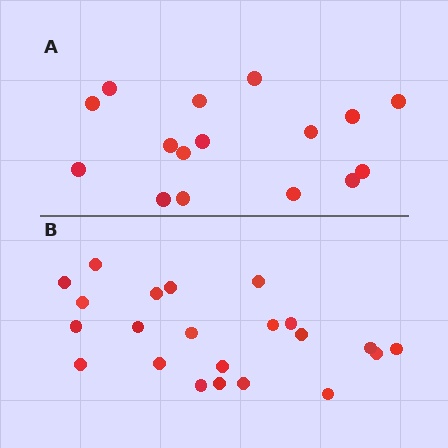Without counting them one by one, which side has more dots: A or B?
Region B (the bottom region) has more dots.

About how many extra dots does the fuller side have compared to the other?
Region B has about 6 more dots than region A.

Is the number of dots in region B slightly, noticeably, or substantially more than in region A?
Region B has noticeably more, but not dramatically so. The ratio is roughly 1.4 to 1.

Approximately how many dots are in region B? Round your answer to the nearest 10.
About 20 dots. (The exact count is 22, which rounds to 20.)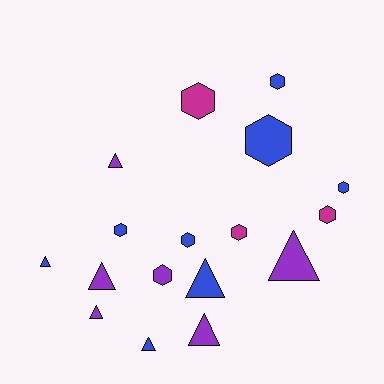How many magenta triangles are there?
There are no magenta triangles.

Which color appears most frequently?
Blue, with 8 objects.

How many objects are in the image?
There are 17 objects.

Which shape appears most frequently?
Hexagon, with 9 objects.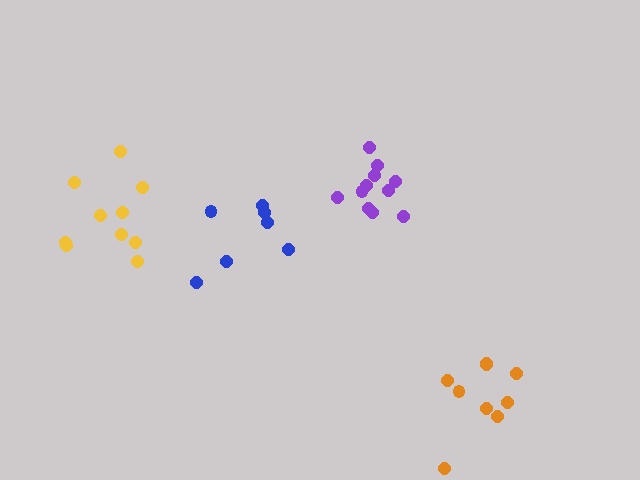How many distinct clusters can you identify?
There are 4 distinct clusters.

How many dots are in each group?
Group 1: 11 dots, Group 2: 7 dots, Group 3: 9 dots, Group 4: 10 dots (37 total).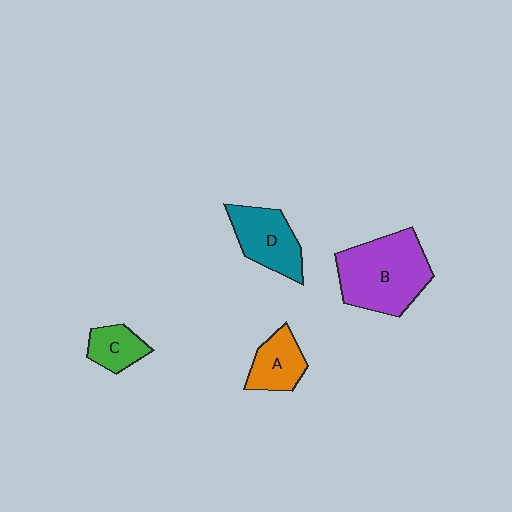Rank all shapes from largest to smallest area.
From largest to smallest: B (purple), D (teal), A (orange), C (green).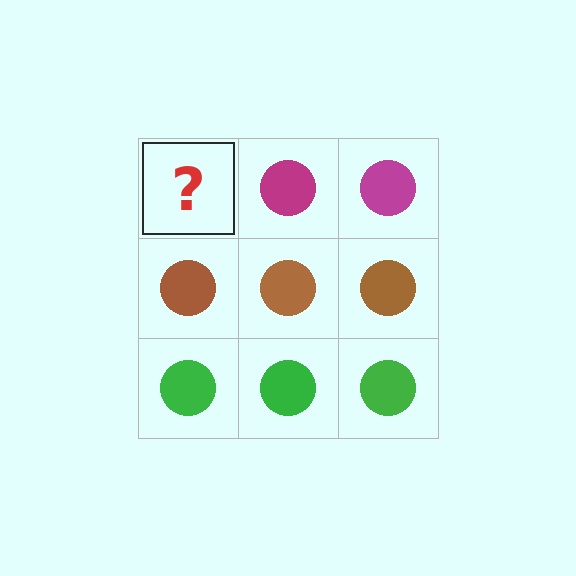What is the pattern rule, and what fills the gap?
The rule is that each row has a consistent color. The gap should be filled with a magenta circle.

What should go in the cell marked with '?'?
The missing cell should contain a magenta circle.